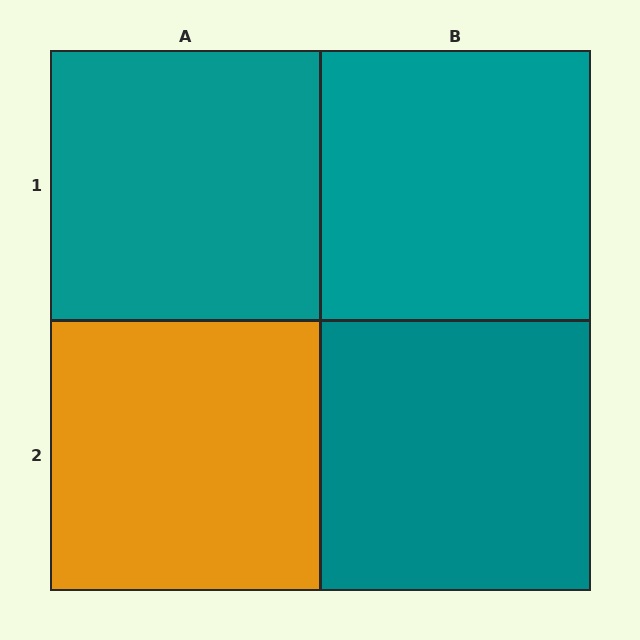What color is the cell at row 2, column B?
Teal.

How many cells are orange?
1 cell is orange.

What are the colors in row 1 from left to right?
Teal, teal.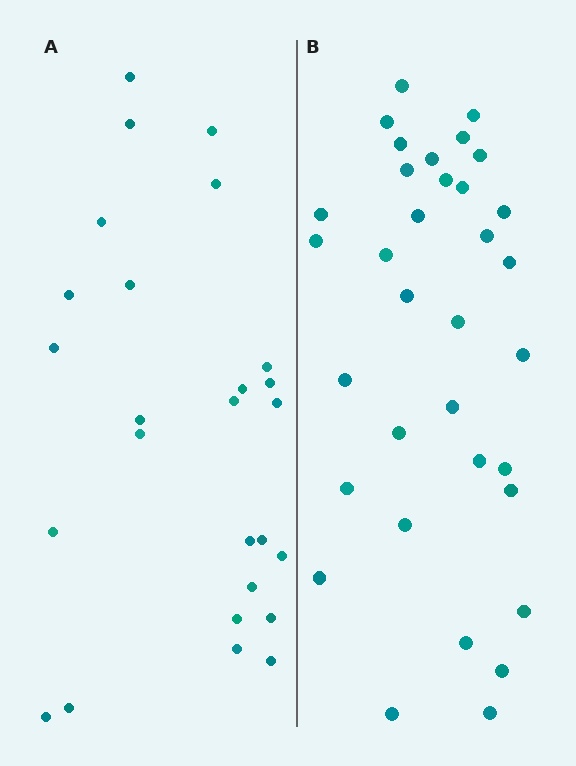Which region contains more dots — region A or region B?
Region B (the right region) has more dots.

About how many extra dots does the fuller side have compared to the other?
Region B has roughly 8 or so more dots than region A.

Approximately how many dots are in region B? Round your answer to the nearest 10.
About 30 dots. (The exact count is 34, which rounds to 30.)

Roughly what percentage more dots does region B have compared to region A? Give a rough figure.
About 30% more.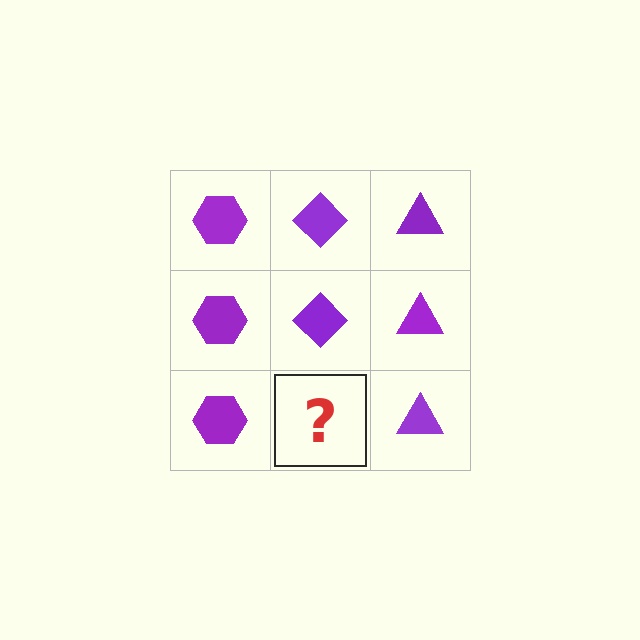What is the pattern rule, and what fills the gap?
The rule is that each column has a consistent shape. The gap should be filled with a purple diamond.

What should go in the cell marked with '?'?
The missing cell should contain a purple diamond.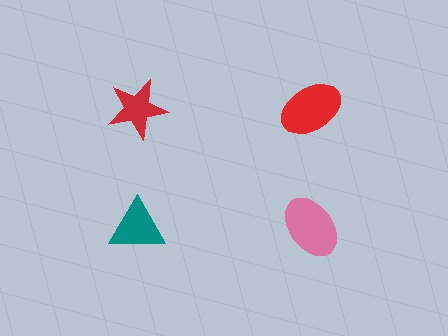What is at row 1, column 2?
A red ellipse.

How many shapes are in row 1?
2 shapes.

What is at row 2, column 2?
A pink ellipse.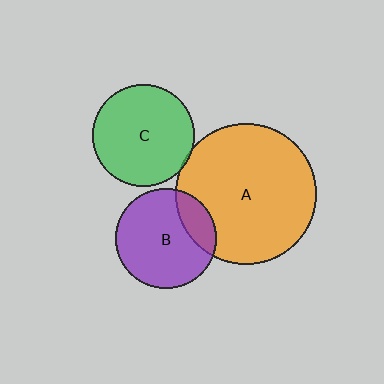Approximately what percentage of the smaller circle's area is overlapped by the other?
Approximately 5%.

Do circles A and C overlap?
Yes.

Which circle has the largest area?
Circle A (orange).